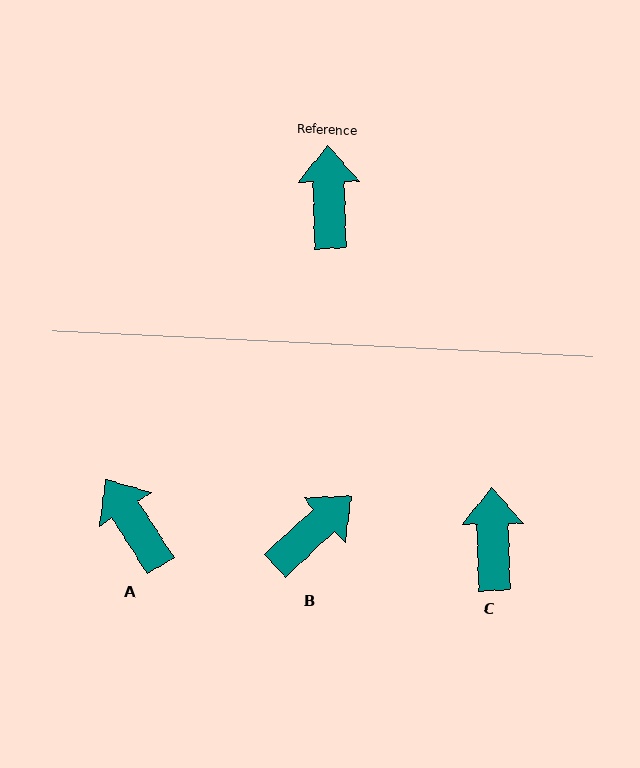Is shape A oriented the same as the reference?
No, it is off by about 31 degrees.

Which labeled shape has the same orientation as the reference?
C.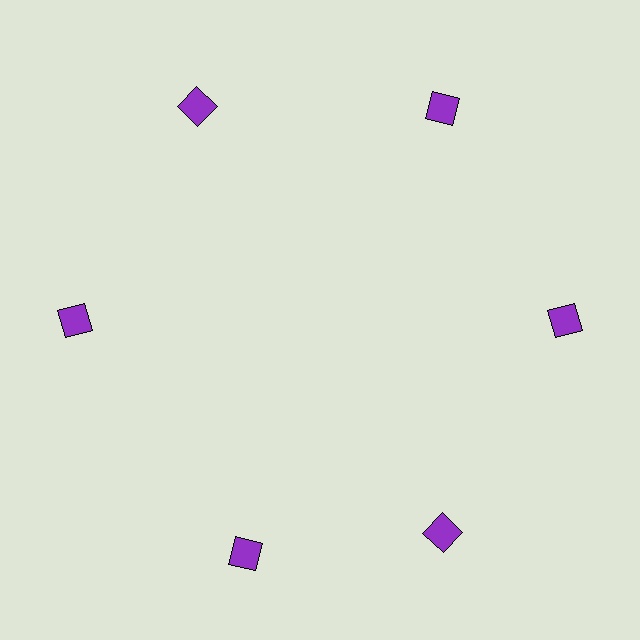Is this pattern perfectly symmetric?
No. The 6 purple squares are arranged in a ring, but one element near the 7 o'clock position is rotated out of alignment along the ring, breaking the 6-fold rotational symmetry.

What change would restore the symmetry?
The symmetry would be restored by rotating it back into even spacing with its neighbors so that all 6 squares sit at equal angles and equal distance from the center.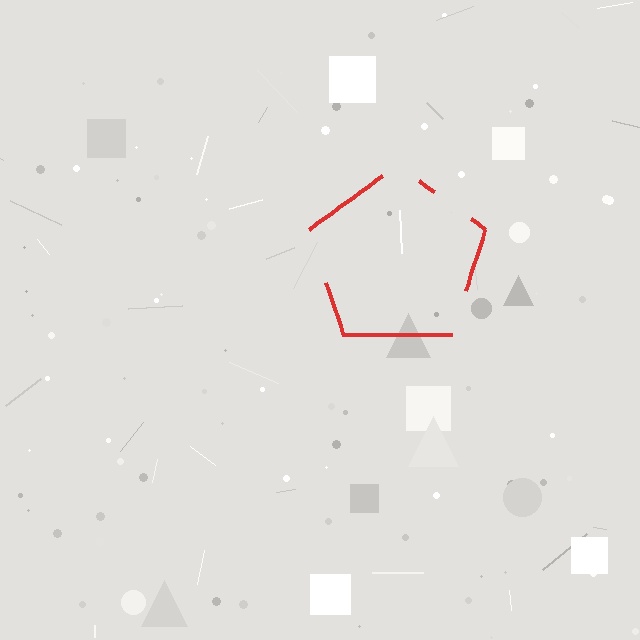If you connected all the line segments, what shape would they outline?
They would outline a pentagon.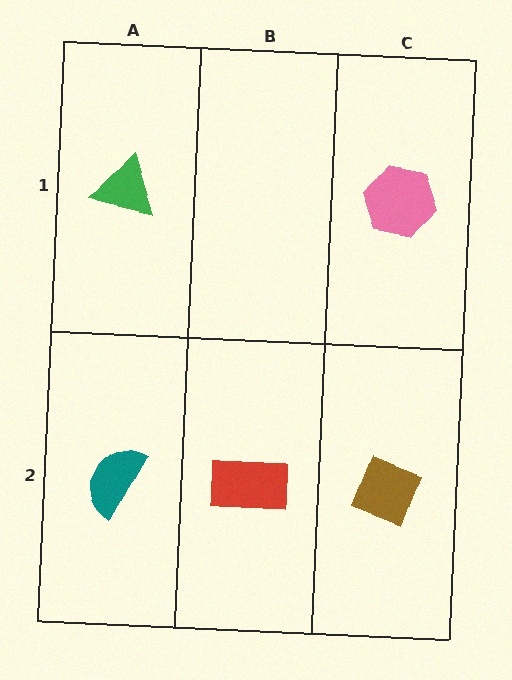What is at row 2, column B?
A red rectangle.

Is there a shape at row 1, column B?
No, that cell is empty.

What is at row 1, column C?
A pink hexagon.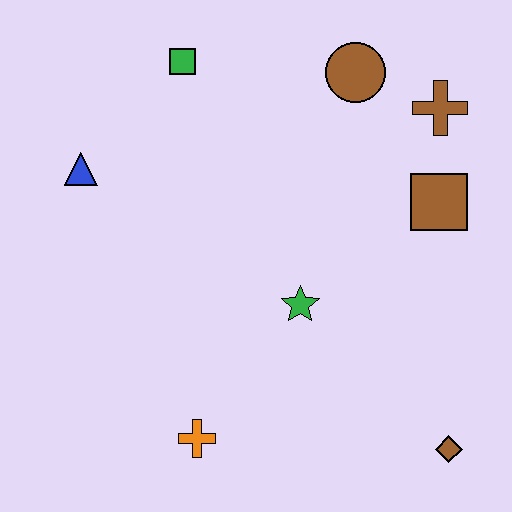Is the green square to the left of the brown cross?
Yes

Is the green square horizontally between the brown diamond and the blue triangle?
Yes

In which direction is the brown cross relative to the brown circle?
The brown cross is to the right of the brown circle.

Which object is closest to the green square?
The blue triangle is closest to the green square.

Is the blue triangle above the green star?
Yes